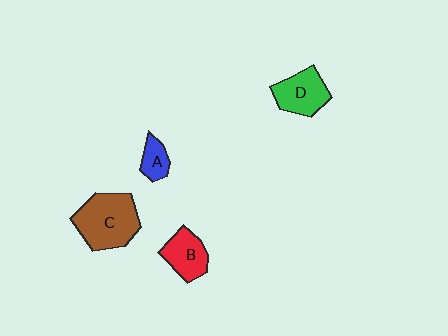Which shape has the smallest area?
Shape A (blue).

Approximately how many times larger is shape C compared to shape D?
Approximately 1.5 times.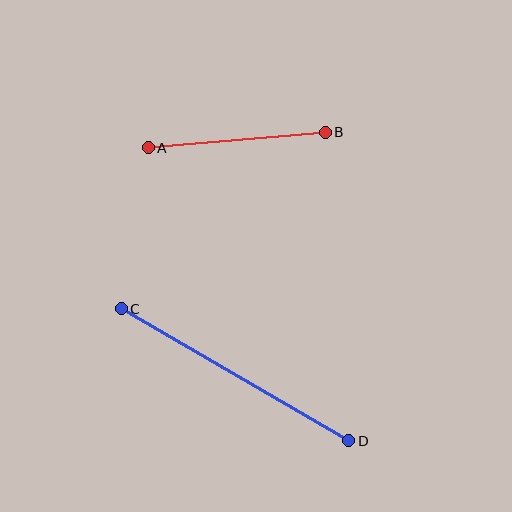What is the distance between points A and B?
The distance is approximately 178 pixels.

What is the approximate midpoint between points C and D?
The midpoint is at approximately (235, 375) pixels.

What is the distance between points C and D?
The distance is approximately 263 pixels.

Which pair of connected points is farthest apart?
Points C and D are farthest apart.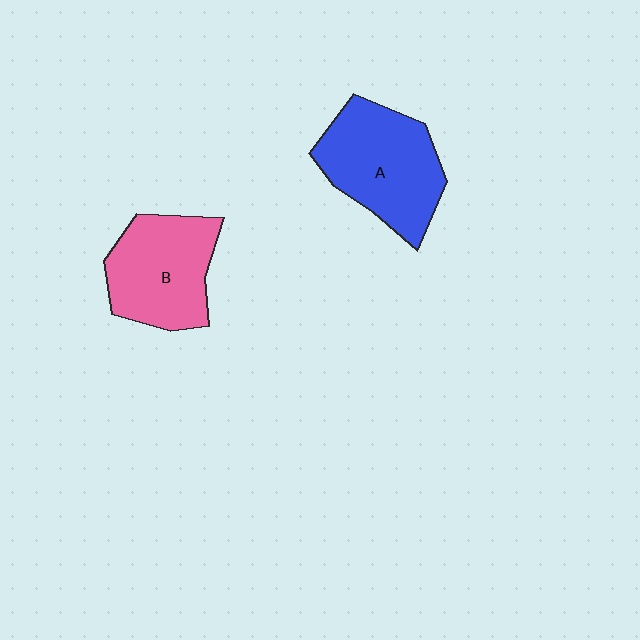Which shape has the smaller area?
Shape B (pink).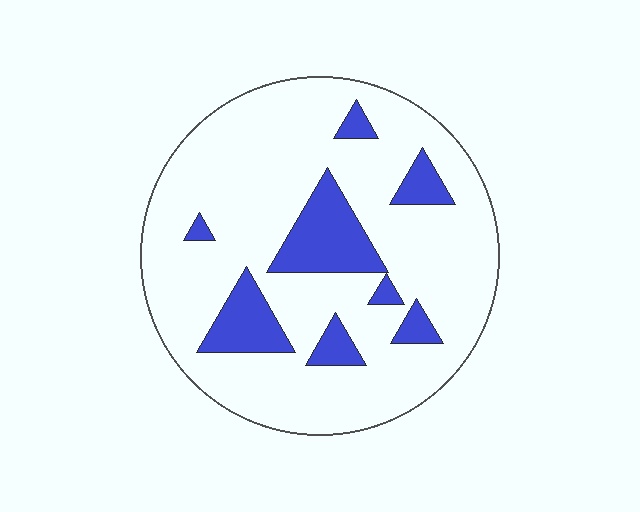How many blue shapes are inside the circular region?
8.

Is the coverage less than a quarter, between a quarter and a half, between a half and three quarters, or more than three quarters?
Less than a quarter.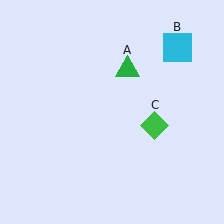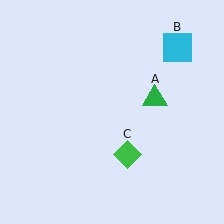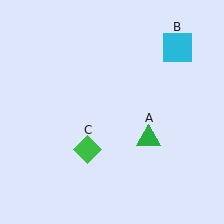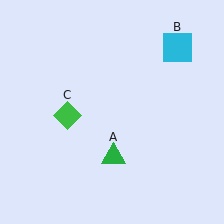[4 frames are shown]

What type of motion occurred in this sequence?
The green triangle (object A), green diamond (object C) rotated clockwise around the center of the scene.